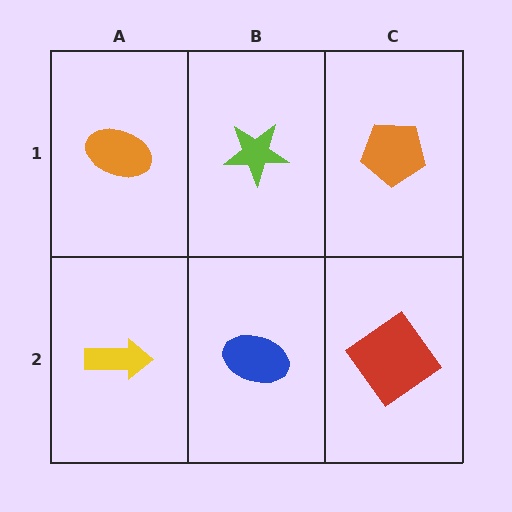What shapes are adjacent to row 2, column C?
An orange pentagon (row 1, column C), a blue ellipse (row 2, column B).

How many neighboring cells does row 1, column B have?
3.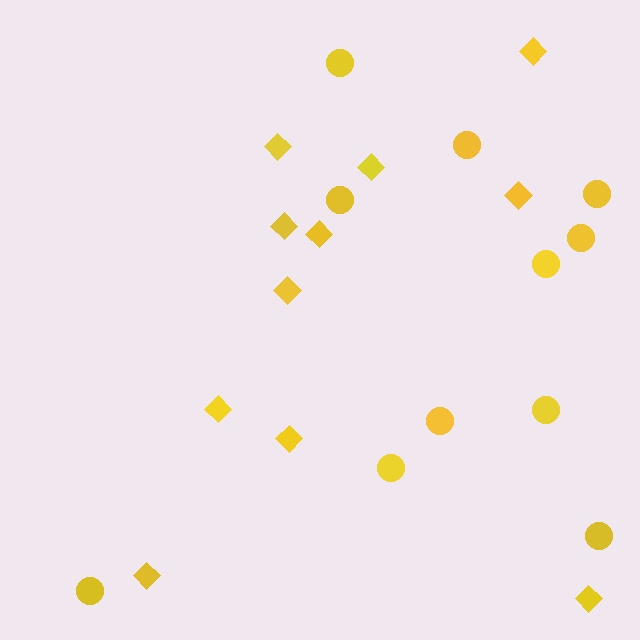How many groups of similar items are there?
There are 2 groups: one group of circles (11) and one group of diamonds (11).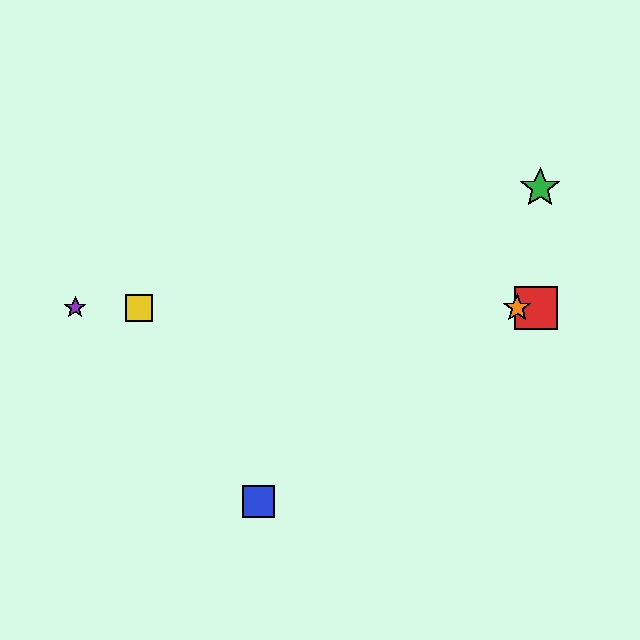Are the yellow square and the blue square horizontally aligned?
No, the yellow square is at y≈308 and the blue square is at y≈502.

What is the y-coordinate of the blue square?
The blue square is at y≈502.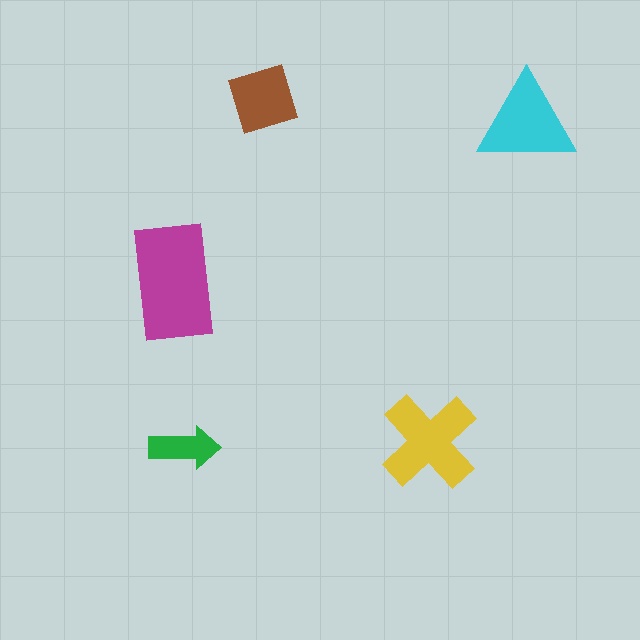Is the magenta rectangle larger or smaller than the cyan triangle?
Larger.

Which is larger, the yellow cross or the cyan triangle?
The yellow cross.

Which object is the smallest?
The green arrow.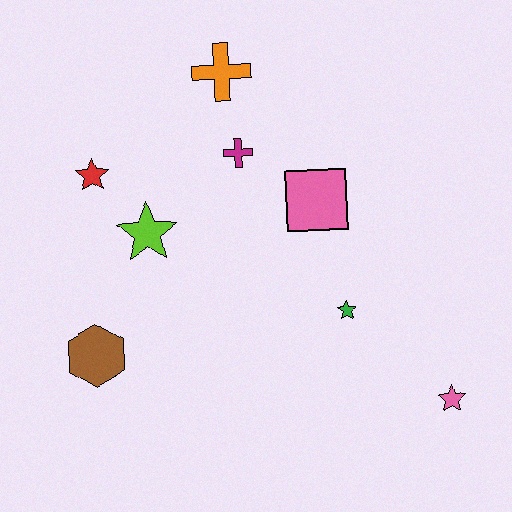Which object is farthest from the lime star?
The pink star is farthest from the lime star.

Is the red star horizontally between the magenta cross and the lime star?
No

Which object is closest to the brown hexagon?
The lime star is closest to the brown hexagon.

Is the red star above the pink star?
Yes